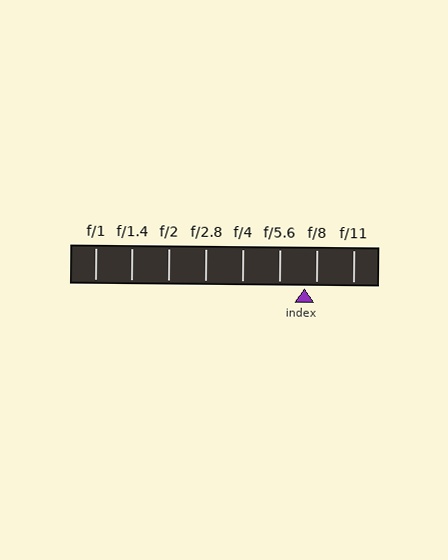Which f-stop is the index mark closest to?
The index mark is closest to f/8.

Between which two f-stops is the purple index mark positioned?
The index mark is between f/5.6 and f/8.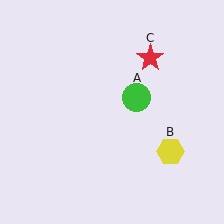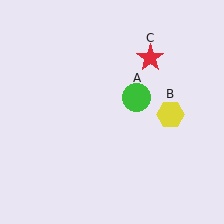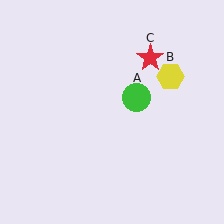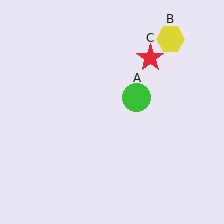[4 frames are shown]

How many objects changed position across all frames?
1 object changed position: yellow hexagon (object B).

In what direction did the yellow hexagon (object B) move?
The yellow hexagon (object B) moved up.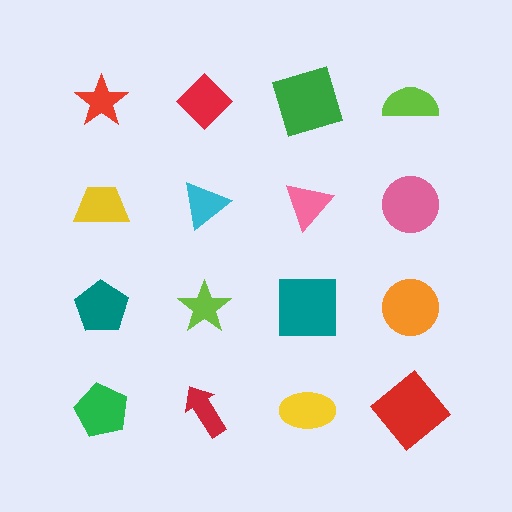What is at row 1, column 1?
A red star.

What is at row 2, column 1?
A yellow trapezoid.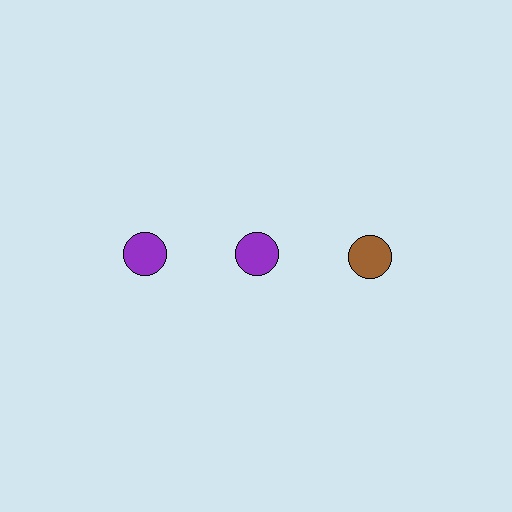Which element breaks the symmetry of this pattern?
The brown circle in the top row, center column breaks the symmetry. All other shapes are purple circles.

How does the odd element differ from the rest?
It has a different color: brown instead of purple.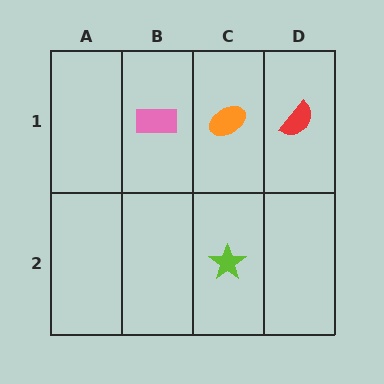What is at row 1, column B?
A pink rectangle.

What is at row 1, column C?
An orange ellipse.